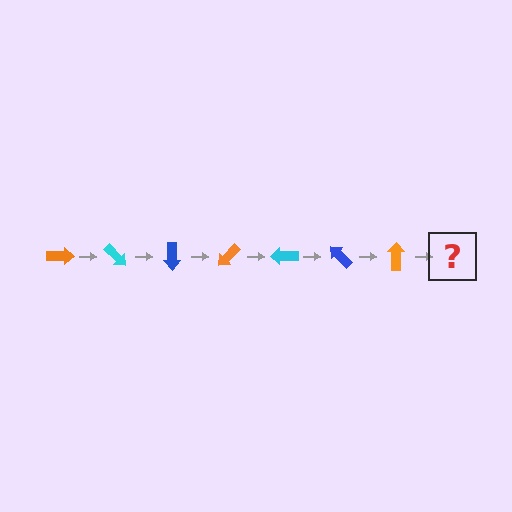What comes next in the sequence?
The next element should be a cyan arrow, rotated 315 degrees from the start.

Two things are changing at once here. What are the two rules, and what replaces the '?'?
The two rules are that it rotates 45 degrees each step and the color cycles through orange, cyan, and blue. The '?' should be a cyan arrow, rotated 315 degrees from the start.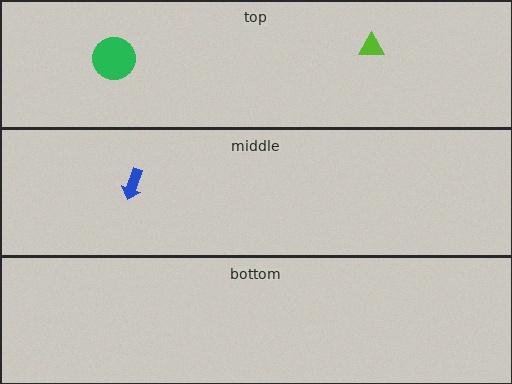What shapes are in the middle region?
The blue arrow.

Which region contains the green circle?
The top region.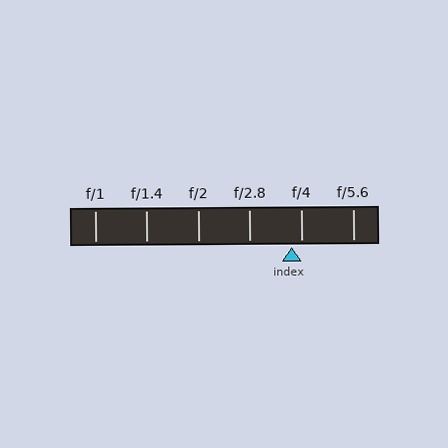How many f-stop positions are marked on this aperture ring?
There are 6 f-stop positions marked.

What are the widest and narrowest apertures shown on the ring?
The widest aperture shown is f/1 and the narrowest is f/5.6.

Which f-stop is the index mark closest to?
The index mark is closest to f/4.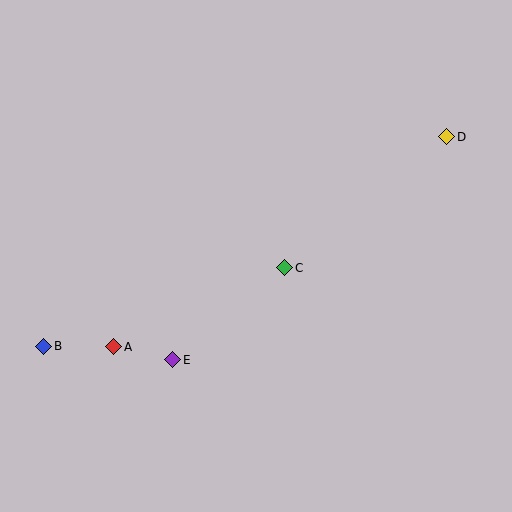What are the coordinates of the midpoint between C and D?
The midpoint between C and D is at (366, 202).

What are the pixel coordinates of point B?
Point B is at (44, 346).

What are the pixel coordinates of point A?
Point A is at (114, 347).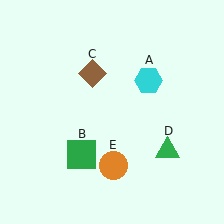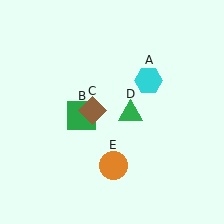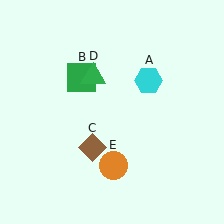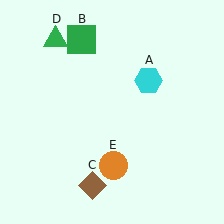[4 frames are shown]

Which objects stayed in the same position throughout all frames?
Cyan hexagon (object A) and orange circle (object E) remained stationary.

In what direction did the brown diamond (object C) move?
The brown diamond (object C) moved down.